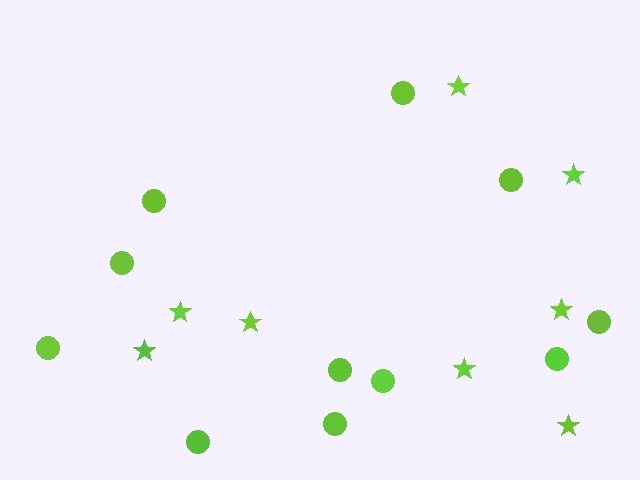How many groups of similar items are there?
There are 2 groups: one group of stars (8) and one group of circles (11).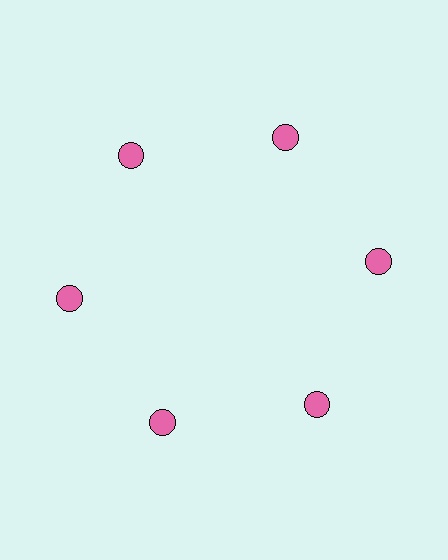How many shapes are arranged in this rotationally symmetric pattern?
There are 6 shapes, arranged in 6 groups of 1.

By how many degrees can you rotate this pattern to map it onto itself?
The pattern maps onto itself every 60 degrees of rotation.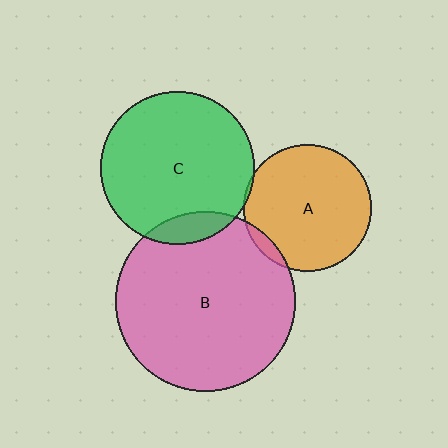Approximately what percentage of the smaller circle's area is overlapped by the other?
Approximately 10%.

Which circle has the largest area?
Circle B (pink).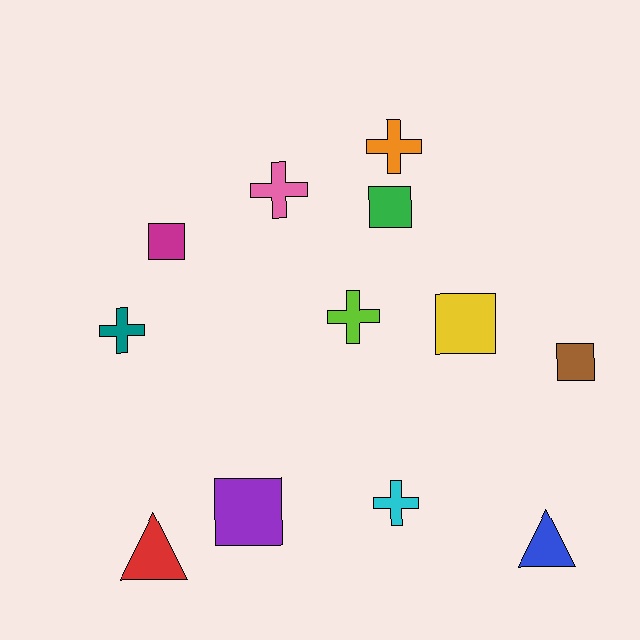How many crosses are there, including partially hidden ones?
There are 5 crosses.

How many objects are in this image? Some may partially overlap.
There are 12 objects.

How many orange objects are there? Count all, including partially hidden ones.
There is 1 orange object.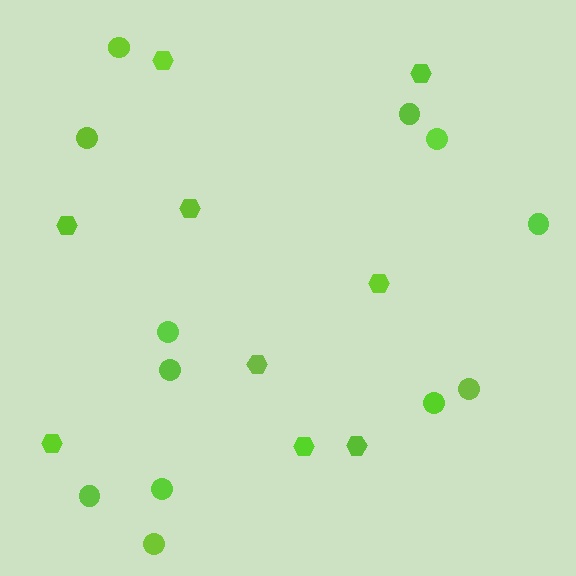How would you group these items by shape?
There are 2 groups: one group of hexagons (9) and one group of circles (12).